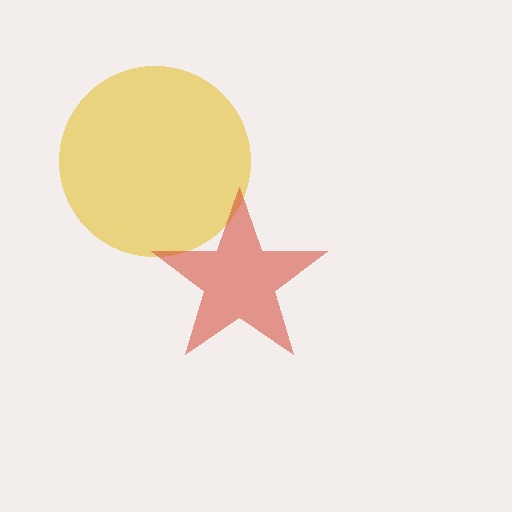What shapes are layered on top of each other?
The layered shapes are: a yellow circle, a red star.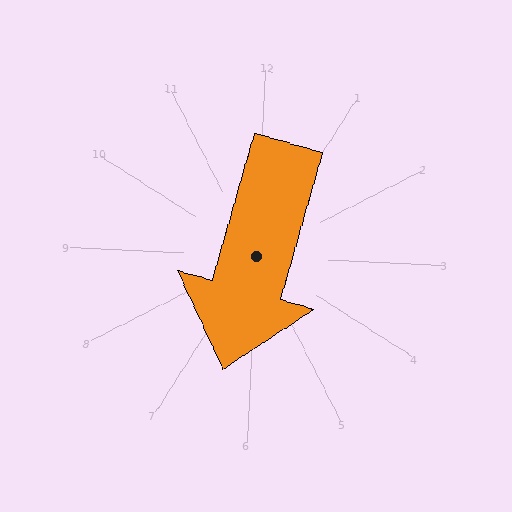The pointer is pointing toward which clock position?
Roughly 6 o'clock.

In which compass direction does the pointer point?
South.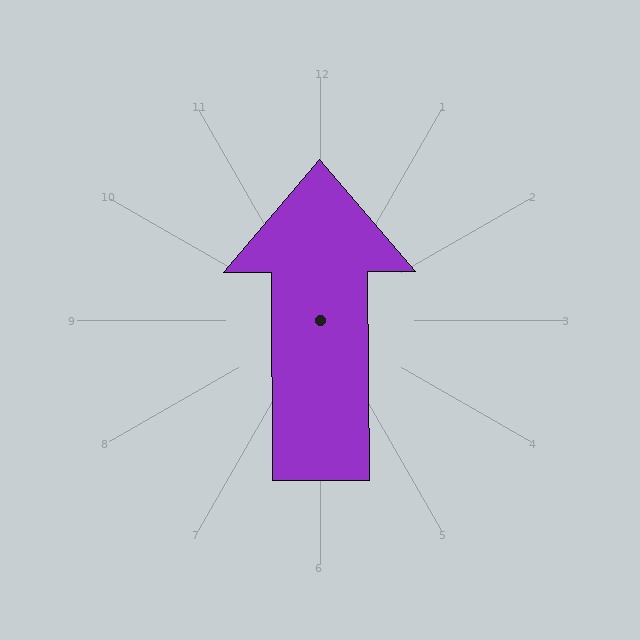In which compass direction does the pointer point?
North.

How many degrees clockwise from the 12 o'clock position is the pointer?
Approximately 360 degrees.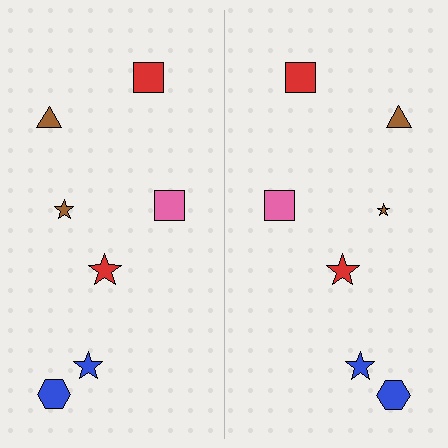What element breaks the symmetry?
The brown star on the right side has a different size than its mirror counterpart.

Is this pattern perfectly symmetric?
No, the pattern is not perfectly symmetric. The brown star on the right side has a different size than its mirror counterpart.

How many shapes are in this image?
There are 14 shapes in this image.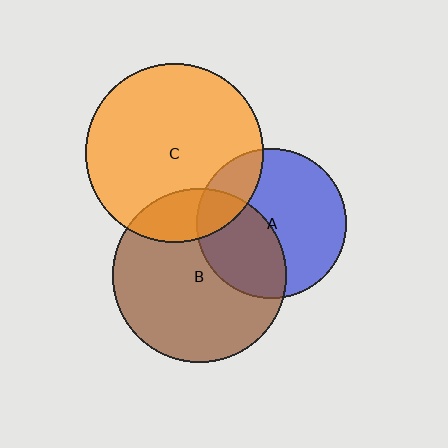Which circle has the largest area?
Circle C (orange).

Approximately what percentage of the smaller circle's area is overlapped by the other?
Approximately 20%.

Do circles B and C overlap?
Yes.